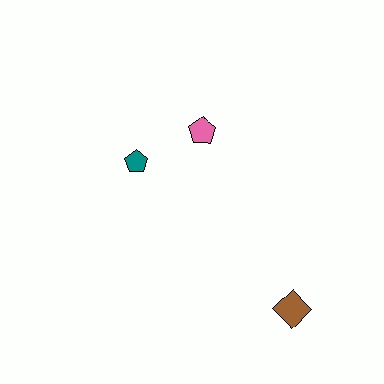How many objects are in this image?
There are 3 objects.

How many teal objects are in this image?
There is 1 teal object.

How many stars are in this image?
There are no stars.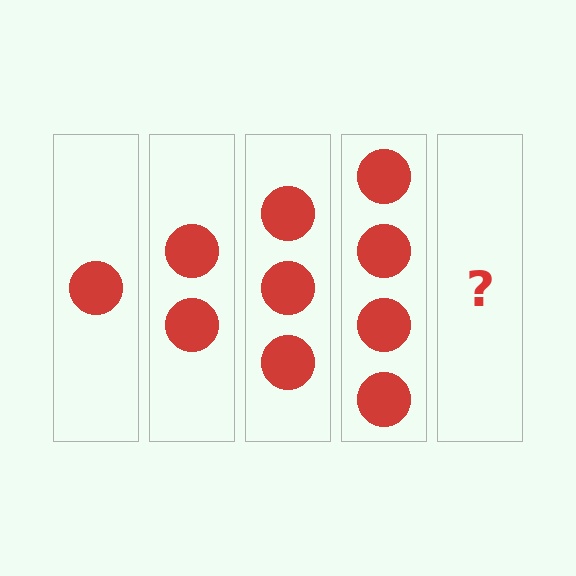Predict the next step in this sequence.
The next step is 5 circles.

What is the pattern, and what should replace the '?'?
The pattern is that each step adds one more circle. The '?' should be 5 circles.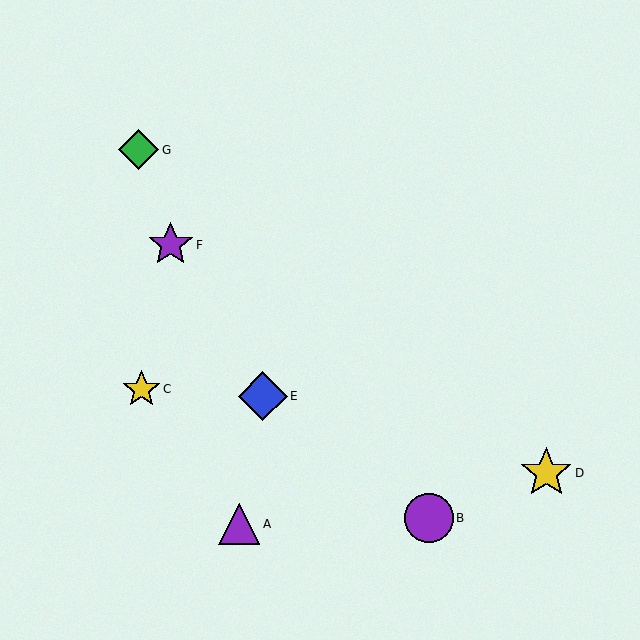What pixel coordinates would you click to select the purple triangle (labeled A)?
Click at (239, 524) to select the purple triangle A.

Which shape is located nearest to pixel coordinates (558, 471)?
The yellow star (labeled D) at (546, 473) is nearest to that location.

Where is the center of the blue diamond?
The center of the blue diamond is at (263, 396).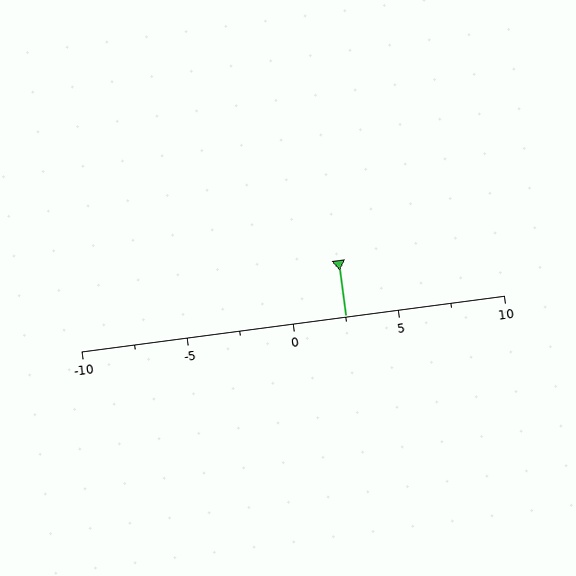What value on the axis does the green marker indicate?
The marker indicates approximately 2.5.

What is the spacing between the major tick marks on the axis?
The major ticks are spaced 5 apart.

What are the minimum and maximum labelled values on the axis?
The axis runs from -10 to 10.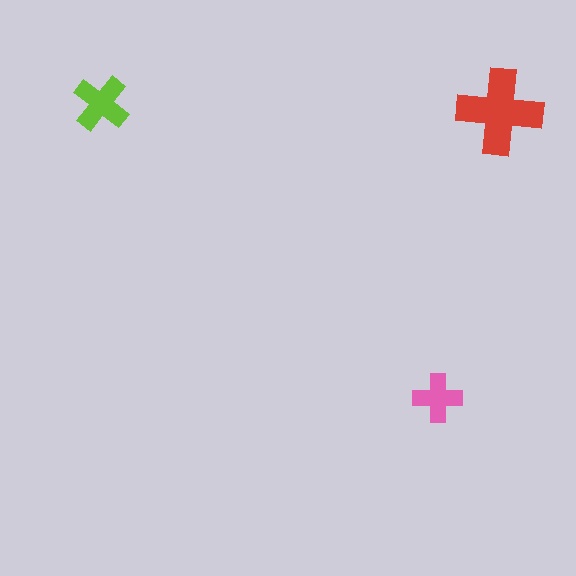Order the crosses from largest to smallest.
the red one, the lime one, the pink one.